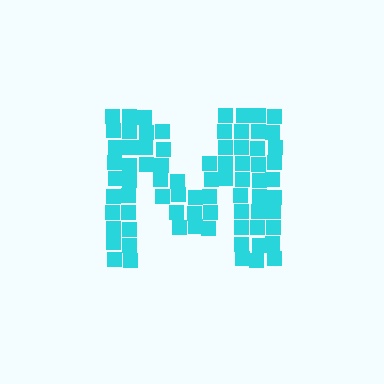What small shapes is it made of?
It is made of small squares.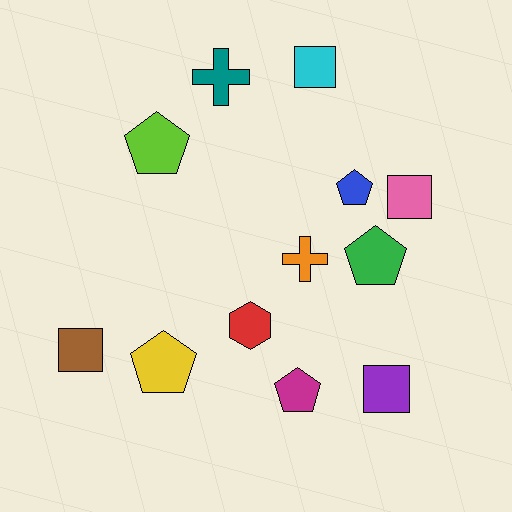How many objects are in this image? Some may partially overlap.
There are 12 objects.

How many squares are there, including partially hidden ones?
There are 4 squares.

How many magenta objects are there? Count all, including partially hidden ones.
There is 1 magenta object.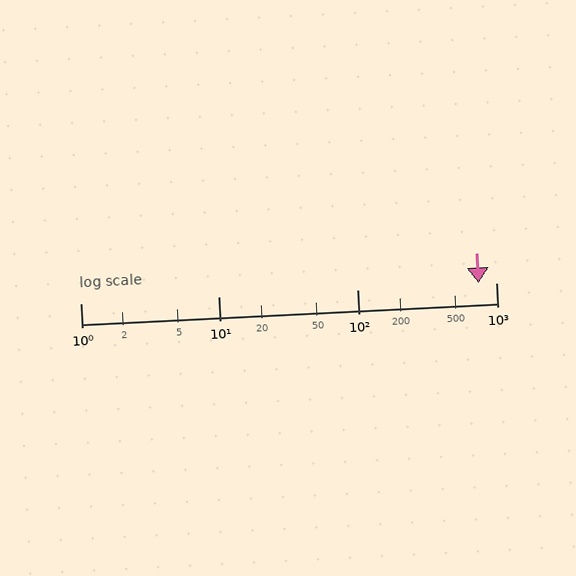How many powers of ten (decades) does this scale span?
The scale spans 3 decades, from 1 to 1000.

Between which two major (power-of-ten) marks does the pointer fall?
The pointer is between 100 and 1000.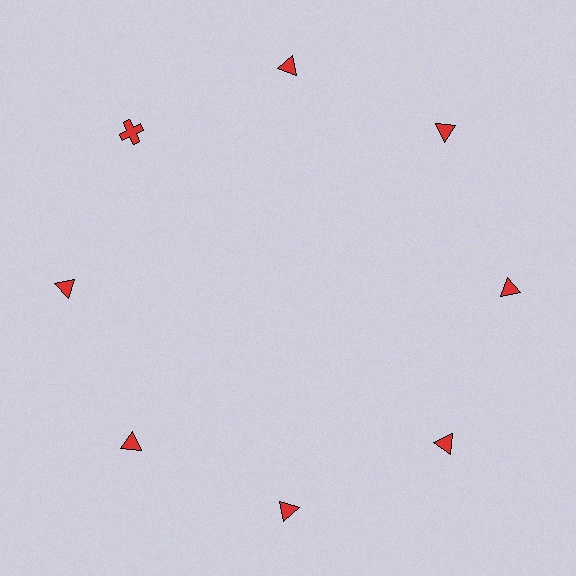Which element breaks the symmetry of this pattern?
The red cross at roughly the 10 o'clock position breaks the symmetry. All other shapes are red triangles.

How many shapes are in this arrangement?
There are 8 shapes arranged in a ring pattern.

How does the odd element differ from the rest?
It has a different shape: cross instead of triangle.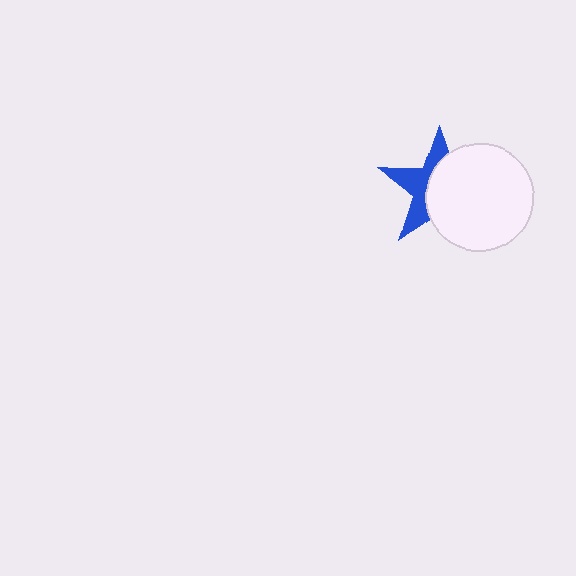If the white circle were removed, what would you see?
You would see the complete blue star.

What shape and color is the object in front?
The object in front is a white circle.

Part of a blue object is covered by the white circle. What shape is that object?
It is a star.